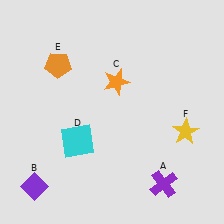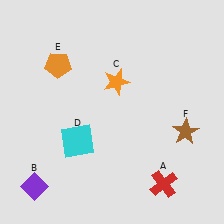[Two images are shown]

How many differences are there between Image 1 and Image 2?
There are 2 differences between the two images.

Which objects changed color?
A changed from purple to red. F changed from yellow to brown.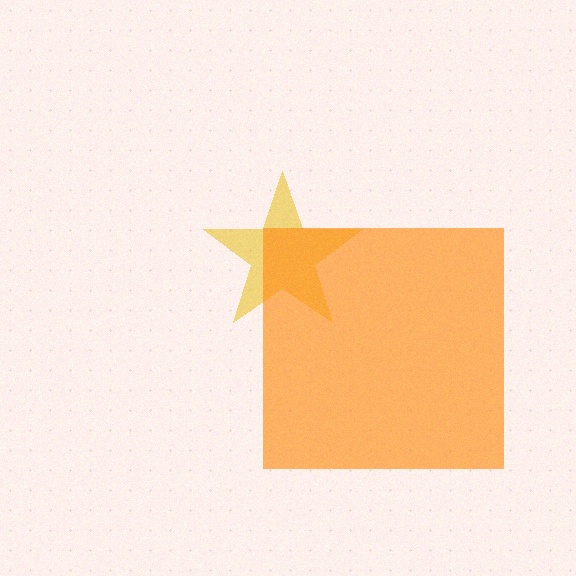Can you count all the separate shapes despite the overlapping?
Yes, there are 2 separate shapes.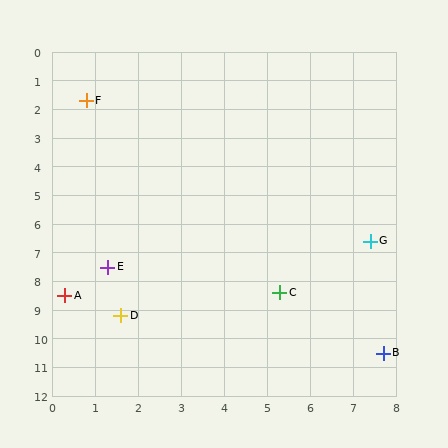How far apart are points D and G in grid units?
Points D and G are about 6.4 grid units apart.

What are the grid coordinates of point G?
Point G is at approximately (7.4, 6.6).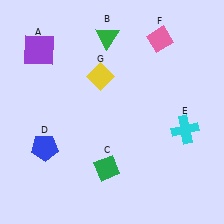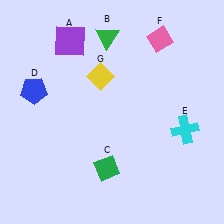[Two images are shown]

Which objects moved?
The objects that moved are: the purple square (A), the blue pentagon (D).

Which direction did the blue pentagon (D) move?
The blue pentagon (D) moved up.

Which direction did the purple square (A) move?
The purple square (A) moved right.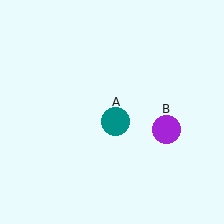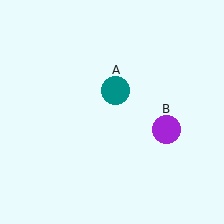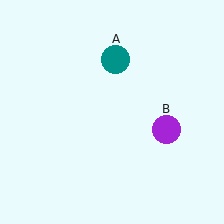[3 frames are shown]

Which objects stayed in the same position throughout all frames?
Purple circle (object B) remained stationary.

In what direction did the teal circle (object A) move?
The teal circle (object A) moved up.